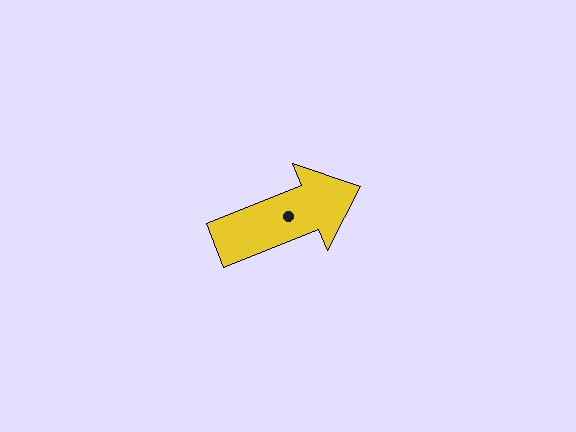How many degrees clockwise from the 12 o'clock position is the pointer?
Approximately 68 degrees.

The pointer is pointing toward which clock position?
Roughly 2 o'clock.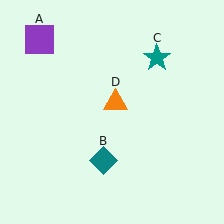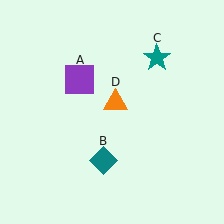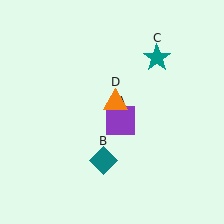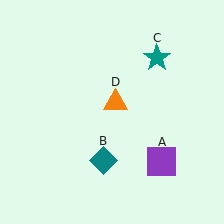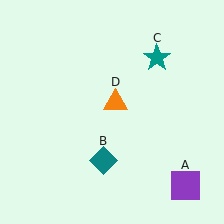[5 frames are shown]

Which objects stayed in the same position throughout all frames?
Teal diamond (object B) and teal star (object C) and orange triangle (object D) remained stationary.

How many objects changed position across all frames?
1 object changed position: purple square (object A).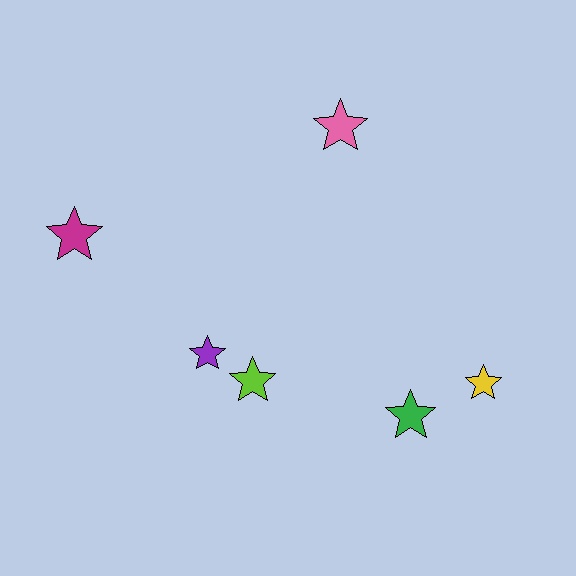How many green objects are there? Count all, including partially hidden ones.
There is 1 green object.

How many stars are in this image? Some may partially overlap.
There are 6 stars.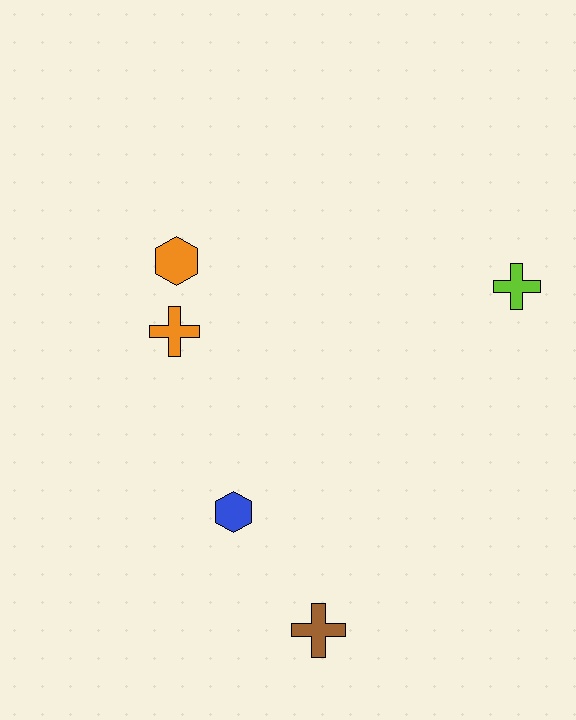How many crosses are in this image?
There are 3 crosses.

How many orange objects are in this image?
There are 2 orange objects.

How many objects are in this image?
There are 5 objects.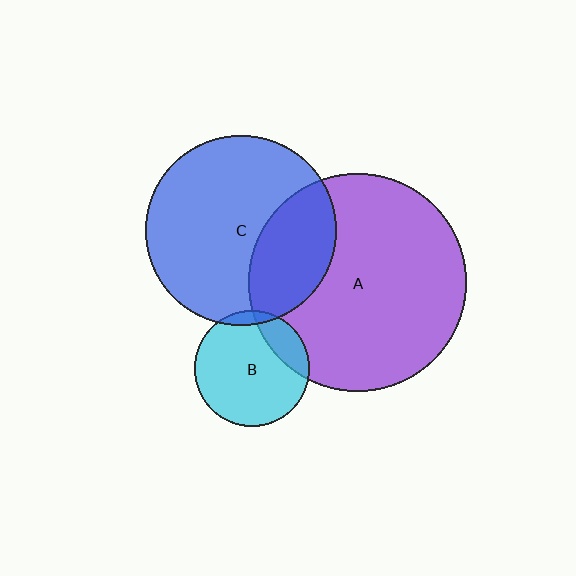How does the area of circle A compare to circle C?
Approximately 1.3 times.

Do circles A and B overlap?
Yes.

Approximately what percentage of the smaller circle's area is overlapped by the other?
Approximately 20%.